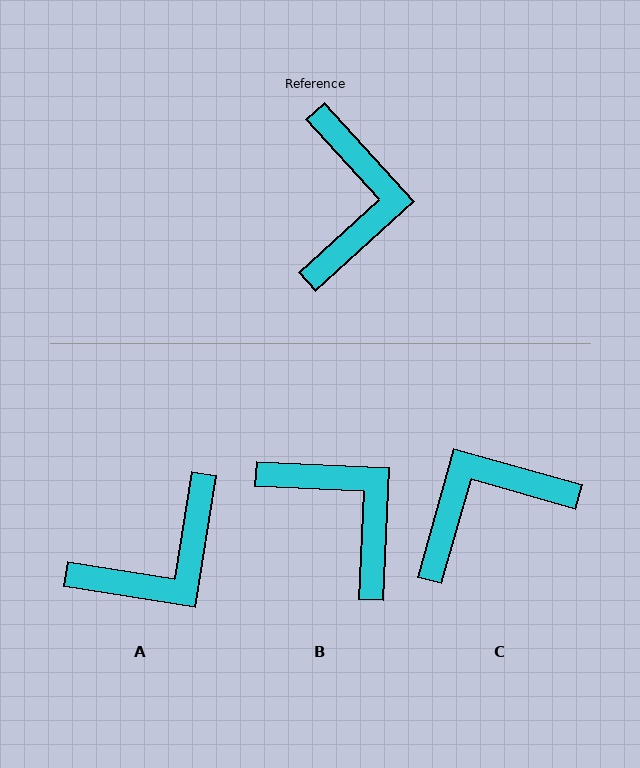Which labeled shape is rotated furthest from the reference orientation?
C, about 122 degrees away.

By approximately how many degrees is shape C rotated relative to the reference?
Approximately 122 degrees counter-clockwise.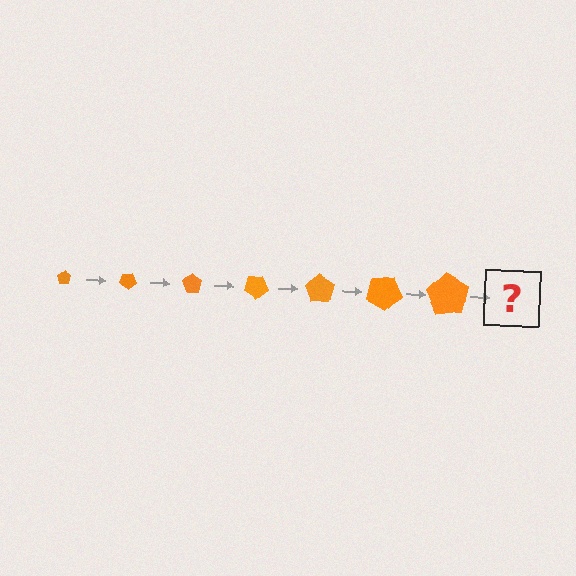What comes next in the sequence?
The next element should be a pentagon, larger than the previous one and rotated 245 degrees from the start.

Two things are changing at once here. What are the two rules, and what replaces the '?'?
The two rules are that the pentagon grows larger each step and it rotates 35 degrees each step. The '?' should be a pentagon, larger than the previous one and rotated 245 degrees from the start.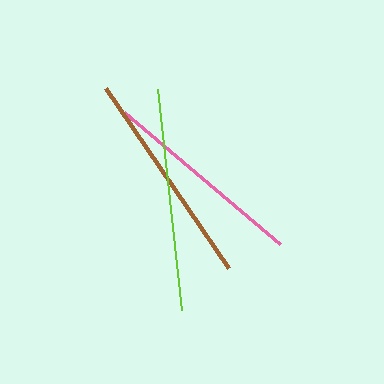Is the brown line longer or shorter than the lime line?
The lime line is longer than the brown line.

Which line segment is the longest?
The lime line is the longest at approximately 223 pixels.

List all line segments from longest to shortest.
From longest to shortest: lime, brown, pink.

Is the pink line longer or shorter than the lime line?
The lime line is longer than the pink line.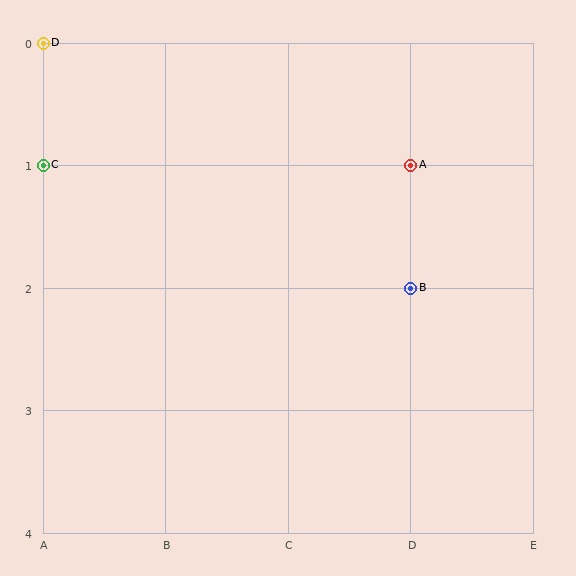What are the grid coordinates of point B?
Point B is at grid coordinates (D, 2).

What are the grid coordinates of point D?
Point D is at grid coordinates (A, 0).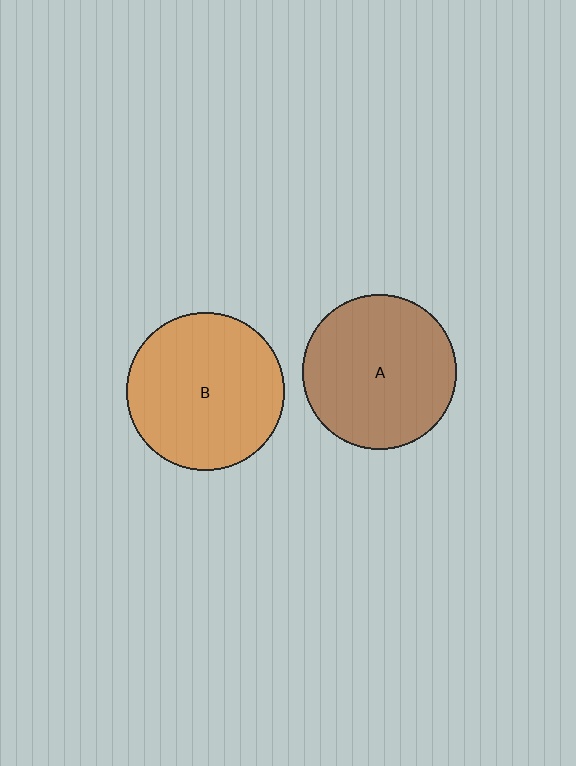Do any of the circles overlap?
No, none of the circles overlap.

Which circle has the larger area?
Circle B (orange).